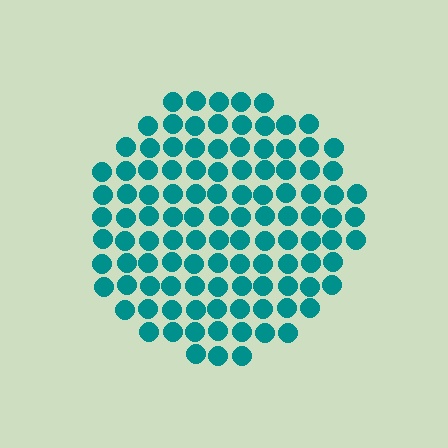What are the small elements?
The small elements are circles.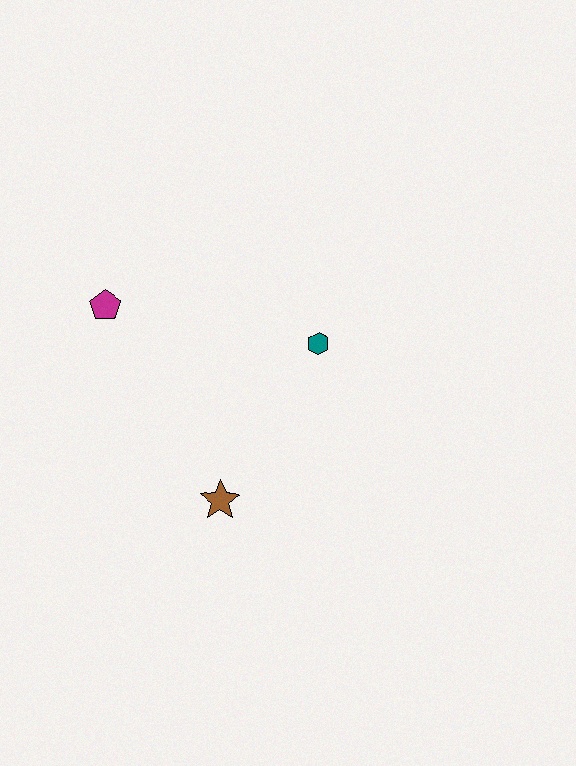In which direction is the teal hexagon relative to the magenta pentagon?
The teal hexagon is to the right of the magenta pentagon.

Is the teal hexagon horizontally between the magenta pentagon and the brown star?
No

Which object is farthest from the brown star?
The magenta pentagon is farthest from the brown star.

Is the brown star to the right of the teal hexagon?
No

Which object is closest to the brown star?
The teal hexagon is closest to the brown star.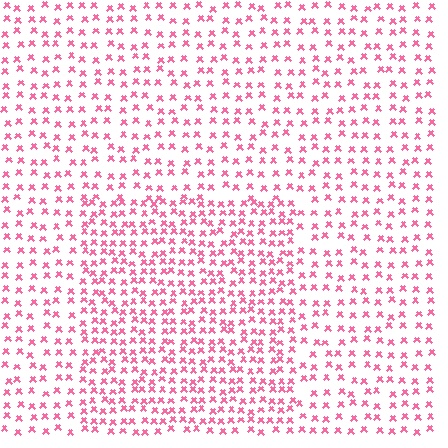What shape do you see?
I see a rectangle.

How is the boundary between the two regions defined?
The boundary is defined by a change in element density (approximately 1.7x ratio). All elements are the same color, size, and shape.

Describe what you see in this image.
The image contains small pink elements arranged at two different densities. A rectangle-shaped region is visible where the elements are more densely packed than the surrounding area.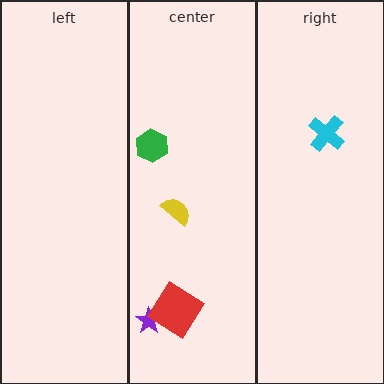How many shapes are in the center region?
4.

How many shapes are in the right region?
1.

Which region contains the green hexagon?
The center region.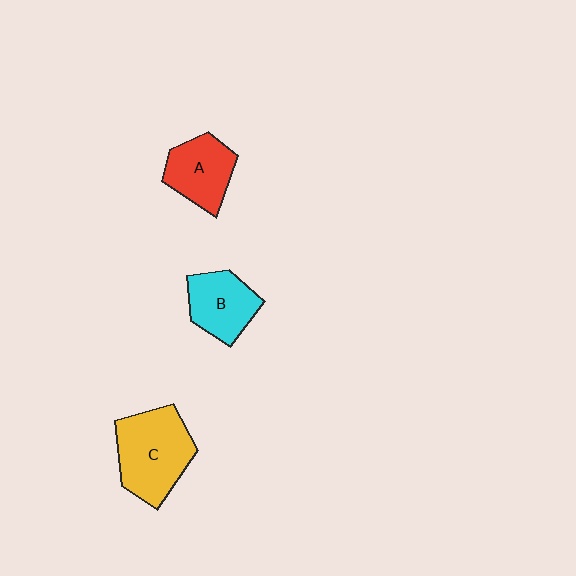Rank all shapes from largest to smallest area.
From largest to smallest: C (yellow), A (red), B (cyan).